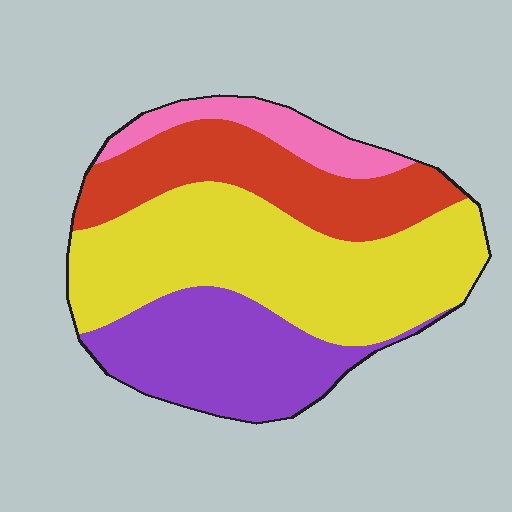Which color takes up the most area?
Yellow, at roughly 45%.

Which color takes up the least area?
Pink, at roughly 10%.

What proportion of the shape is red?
Red takes up about one quarter (1/4) of the shape.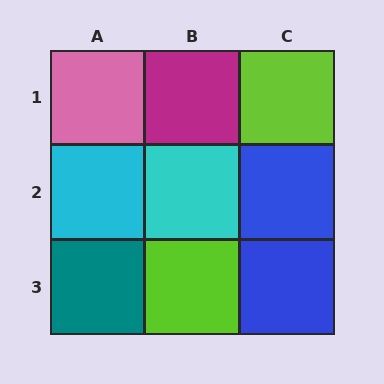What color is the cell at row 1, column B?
Magenta.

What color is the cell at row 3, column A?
Teal.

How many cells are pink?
1 cell is pink.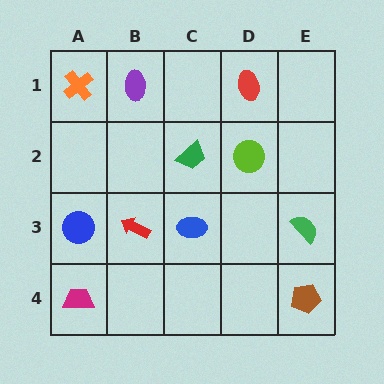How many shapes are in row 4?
2 shapes.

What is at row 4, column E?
A brown pentagon.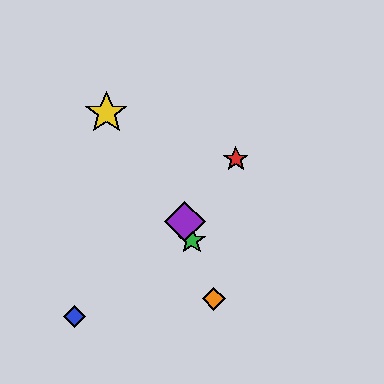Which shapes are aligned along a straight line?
The green star, the purple diamond, the orange diamond are aligned along a straight line.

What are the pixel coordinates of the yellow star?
The yellow star is at (106, 113).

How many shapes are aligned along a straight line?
3 shapes (the green star, the purple diamond, the orange diamond) are aligned along a straight line.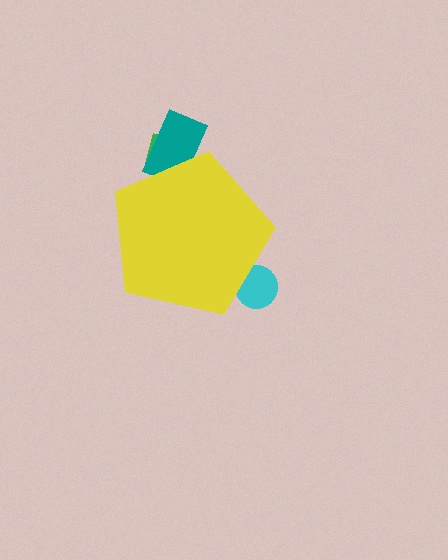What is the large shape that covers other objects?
A yellow pentagon.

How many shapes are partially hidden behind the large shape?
3 shapes are partially hidden.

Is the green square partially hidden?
Yes, the green square is partially hidden behind the yellow pentagon.